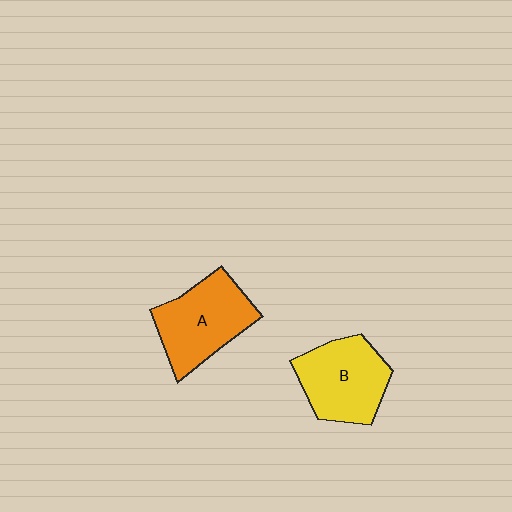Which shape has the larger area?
Shape A (orange).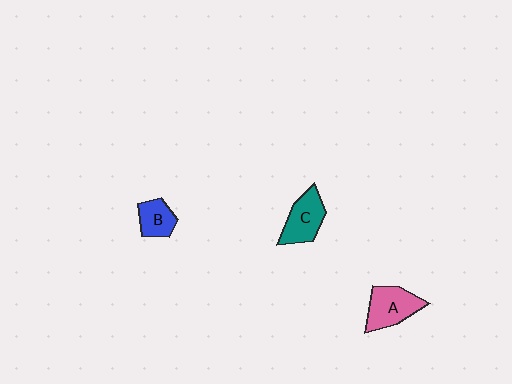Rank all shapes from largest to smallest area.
From largest to smallest: A (pink), C (teal), B (blue).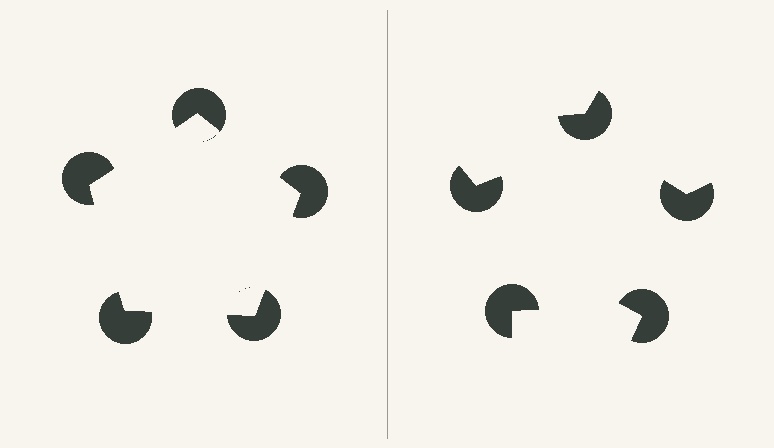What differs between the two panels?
The pac-man discs are positioned identically on both sides; only the wedge orientations differ. On the left they align to a pentagon; on the right they are misaligned.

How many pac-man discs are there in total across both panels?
10 — 5 on each side.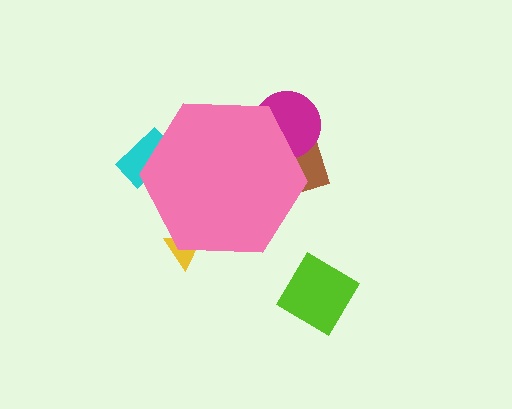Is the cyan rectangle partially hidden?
Yes, the cyan rectangle is partially hidden behind the pink hexagon.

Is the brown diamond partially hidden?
Yes, the brown diamond is partially hidden behind the pink hexagon.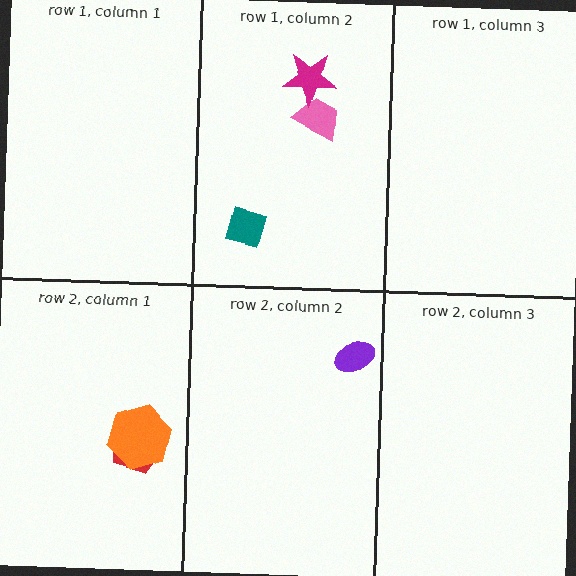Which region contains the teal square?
The row 1, column 2 region.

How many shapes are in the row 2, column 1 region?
2.